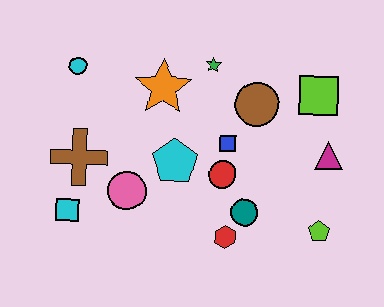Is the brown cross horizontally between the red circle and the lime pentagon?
No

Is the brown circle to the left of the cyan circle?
No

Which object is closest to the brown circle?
The blue square is closest to the brown circle.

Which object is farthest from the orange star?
The lime pentagon is farthest from the orange star.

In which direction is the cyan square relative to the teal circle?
The cyan square is to the left of the teal circle.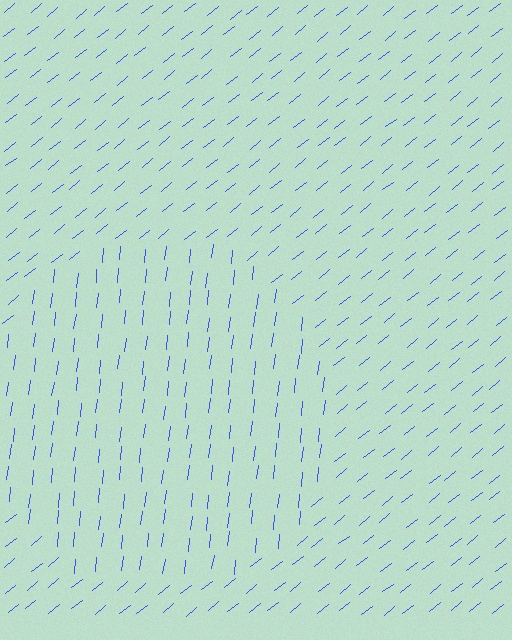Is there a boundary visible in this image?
Yes, there is a texture boundary formed by a change in line orientation.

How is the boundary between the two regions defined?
The boundary is defined purely by a change in line orientation (approximately 45 degrees difference). All lines are the same color and thickness.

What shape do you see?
I see a circle.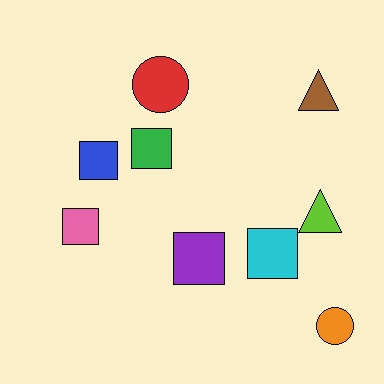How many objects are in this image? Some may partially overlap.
There are 9 objects.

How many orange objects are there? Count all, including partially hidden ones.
There is 1 orange object.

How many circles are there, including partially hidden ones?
There are 2 circles.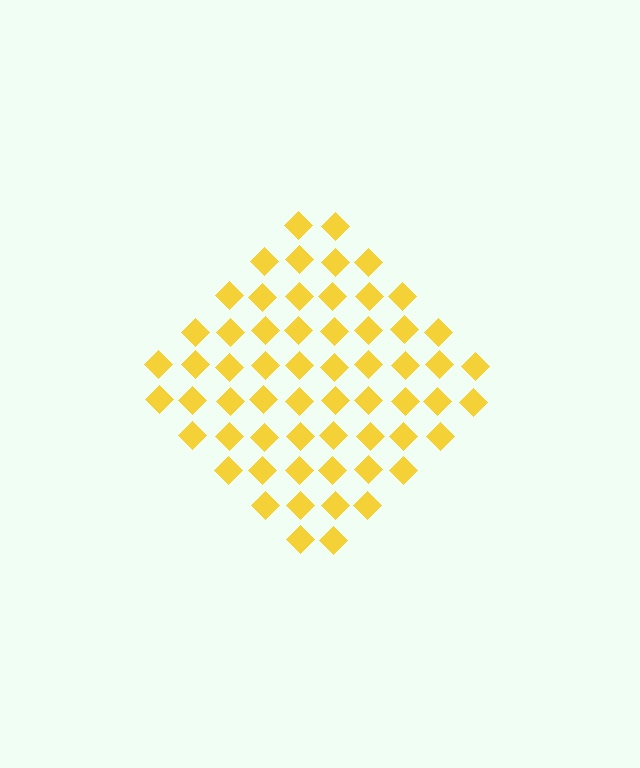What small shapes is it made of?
It is made of small diamonds.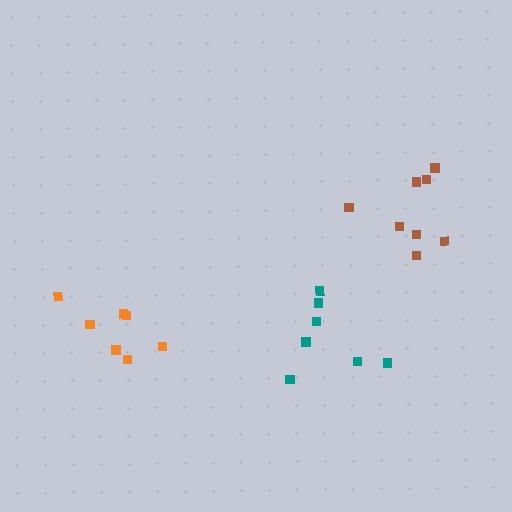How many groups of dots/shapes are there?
There are 3 groups.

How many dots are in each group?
Group 1: 8 dots, Group 2: 7 dots, Group 3: 7 dots (22 total).